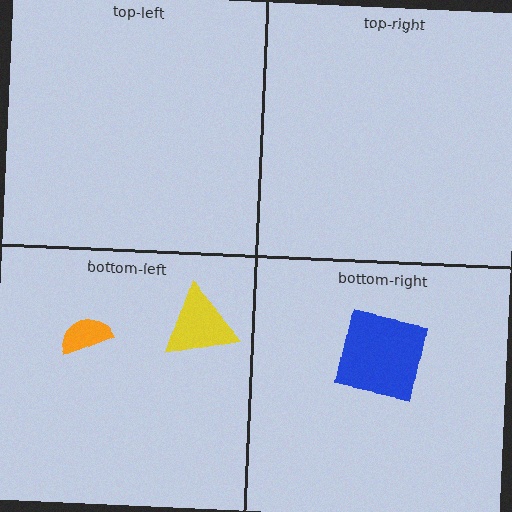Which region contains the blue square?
The bottom-right region.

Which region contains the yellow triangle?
The bottom-left region.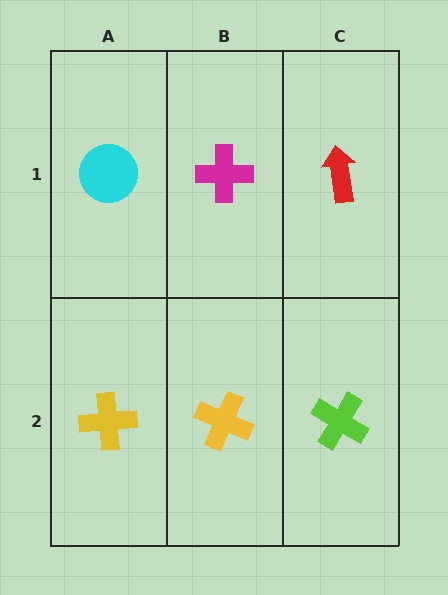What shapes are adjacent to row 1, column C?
A lime cross (row 2, column C), a magenta cross (row 1, column B).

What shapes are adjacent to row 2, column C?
A red arrow (row 1, column C), a yellow cross (row 2, column B).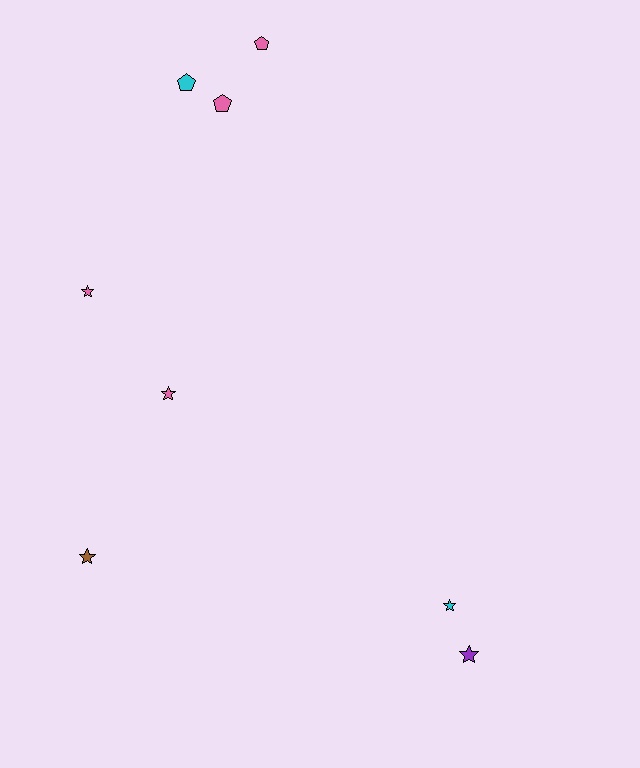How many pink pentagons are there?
There are 2 pink pentagons.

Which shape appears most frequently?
Star, with 5 objects.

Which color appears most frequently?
Pink, with 4 objects.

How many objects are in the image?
There are 8 objects.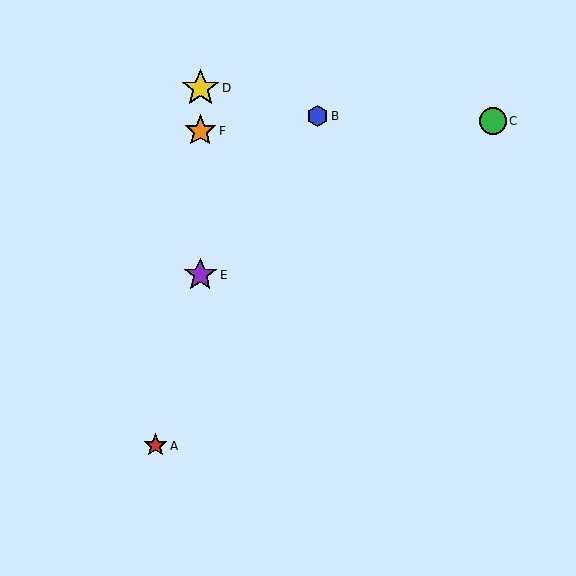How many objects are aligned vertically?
3 objects (D, E, F) are aligned vertically.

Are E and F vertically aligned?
Yes, both are at x≈200.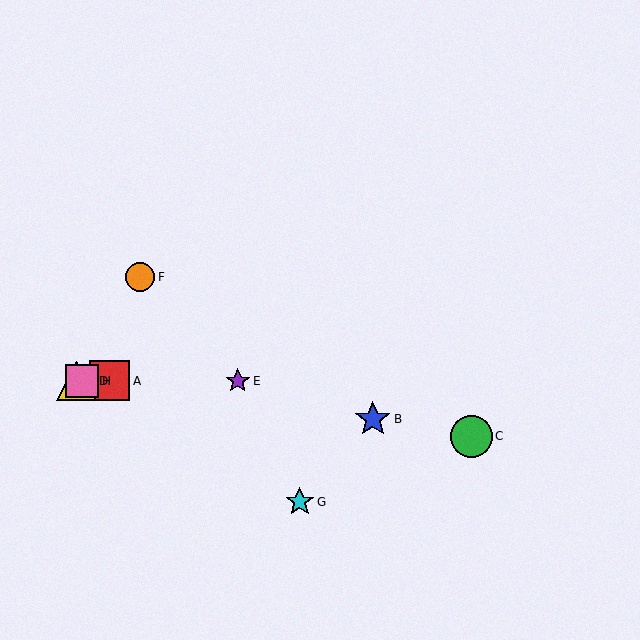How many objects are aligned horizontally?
4 objects (A, D, E, H) are aligned horizontally.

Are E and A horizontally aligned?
Yes, both are at y≈381.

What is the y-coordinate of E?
Object E is at y≈381.